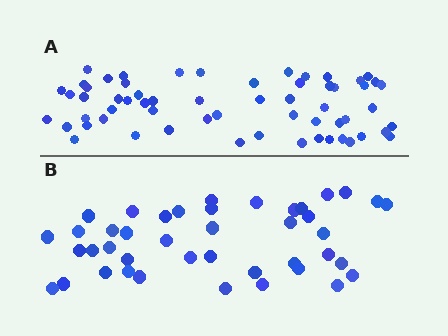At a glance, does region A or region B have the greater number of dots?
Region A (the top region) has more dots.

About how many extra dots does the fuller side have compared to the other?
Region A has approximately 20 more dots than region B.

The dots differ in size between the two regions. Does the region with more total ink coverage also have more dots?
No. Region B has more total ink coverage because its dots are larger, but region A actually contains more individual dots. Total area can be misleading — the number of items is what matters here.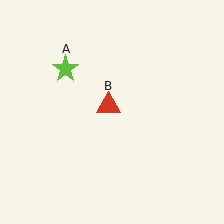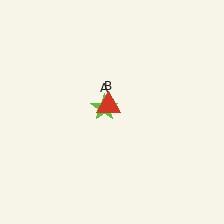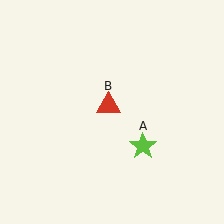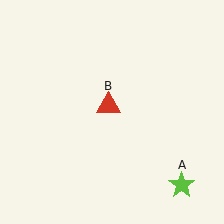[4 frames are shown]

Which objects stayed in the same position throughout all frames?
Red triangle (object B) remained stationary.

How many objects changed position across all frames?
1 object changed position: lime star (object A).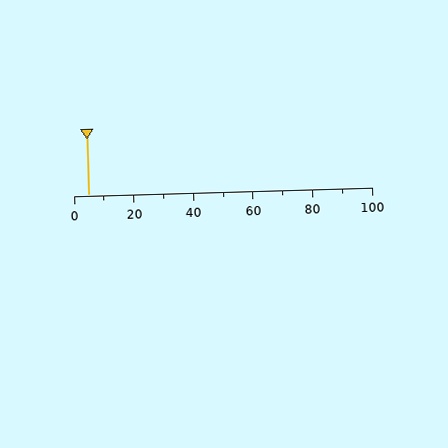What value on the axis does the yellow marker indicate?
The marker indicates approximately 5.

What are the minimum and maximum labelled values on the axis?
The axis runs from 0 to 100.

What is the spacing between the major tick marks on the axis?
The major ticks are spaced 20 apart.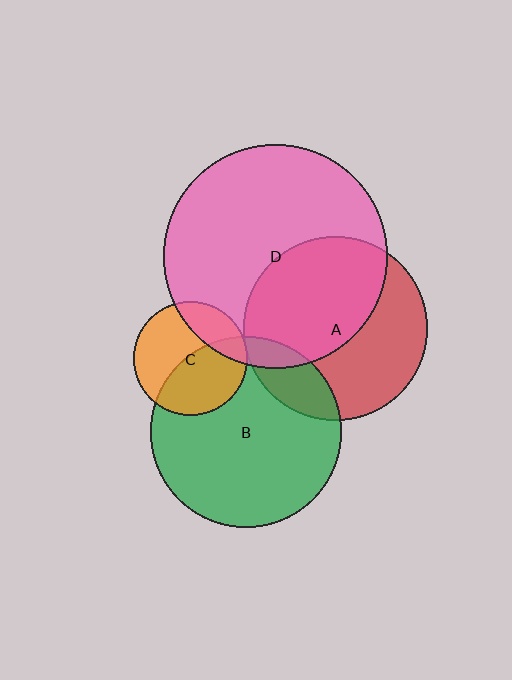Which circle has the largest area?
Circle D (pink).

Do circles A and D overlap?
Yes.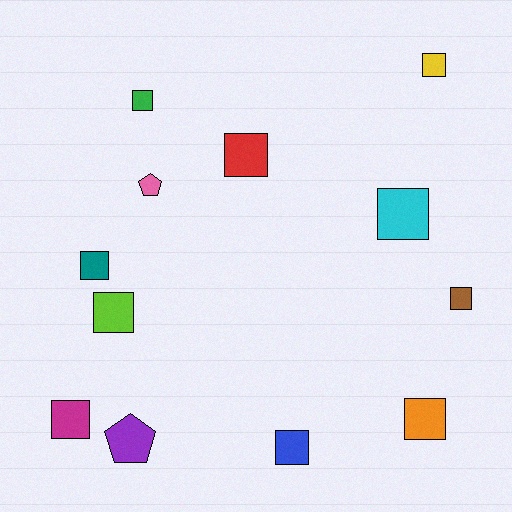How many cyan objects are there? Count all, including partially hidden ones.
There is 1 cyan object.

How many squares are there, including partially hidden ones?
There are 10 squares.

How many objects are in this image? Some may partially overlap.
There are 12 objects.